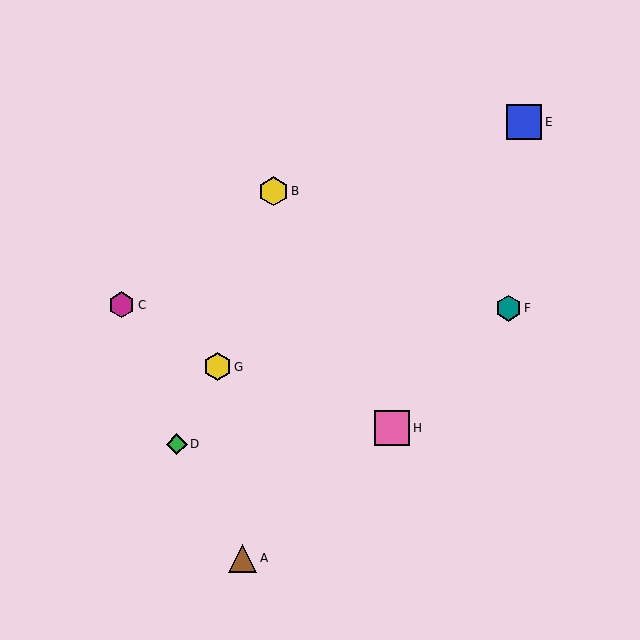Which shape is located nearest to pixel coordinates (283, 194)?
The yellow hexagon (labeled B) at (273, 191) is nearest to that location.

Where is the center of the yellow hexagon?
The center of the yellow hexagon is at (273, 191).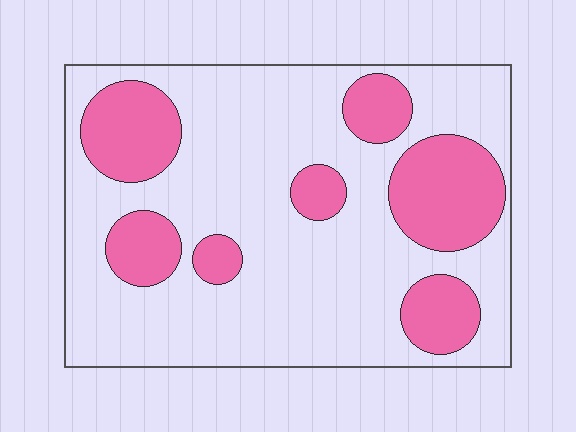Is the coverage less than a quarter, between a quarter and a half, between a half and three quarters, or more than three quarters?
Between a quarter and a half.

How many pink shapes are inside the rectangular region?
7.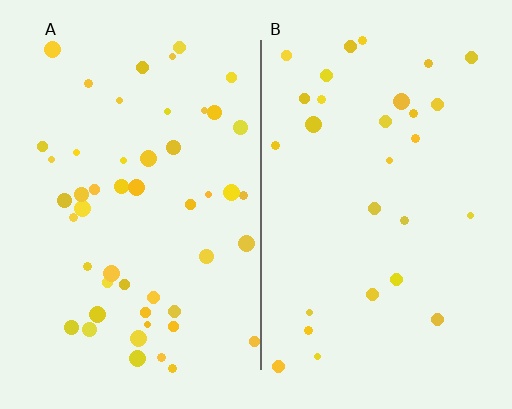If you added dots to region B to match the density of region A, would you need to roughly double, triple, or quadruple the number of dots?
Approximately double.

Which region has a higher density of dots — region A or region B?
A (the left).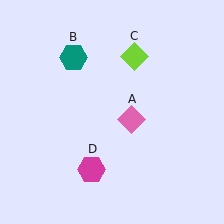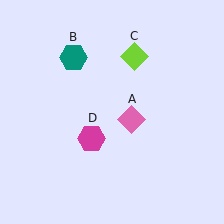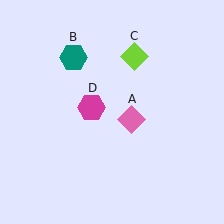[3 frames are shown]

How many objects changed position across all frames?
1 object changed position: magenta hexagon (object D).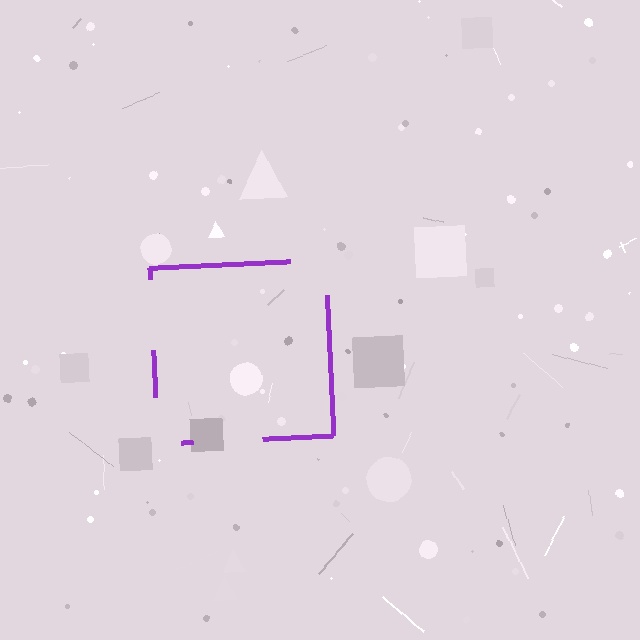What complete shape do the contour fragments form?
The contour fragments form a square.